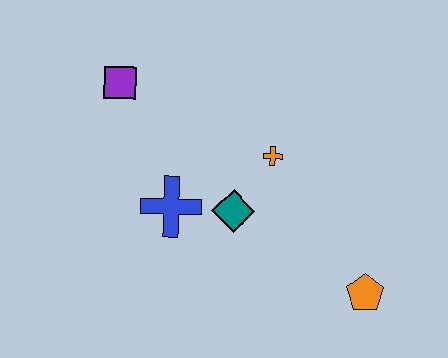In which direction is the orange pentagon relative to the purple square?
The orange pentagon is to the right of the purple square.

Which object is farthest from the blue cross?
The orange pentagon is farthest from the blue cross.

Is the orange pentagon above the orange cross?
No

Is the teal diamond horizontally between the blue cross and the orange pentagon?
Yes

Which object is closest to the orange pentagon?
The teal diamond is closest to the orange pentagon.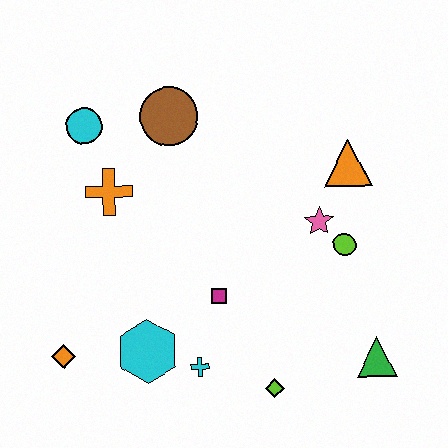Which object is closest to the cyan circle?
The orange cross is closest to the cyan circle.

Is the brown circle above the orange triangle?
Yes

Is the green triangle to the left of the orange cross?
No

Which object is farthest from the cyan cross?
The cyan circle is farthest from the cyan cross.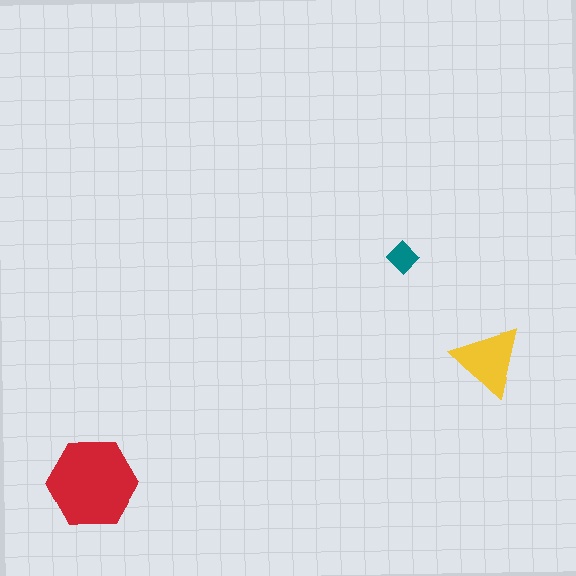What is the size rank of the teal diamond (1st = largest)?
3rd.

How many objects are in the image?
There are 3 objects in the image.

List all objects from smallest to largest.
The teal diamond, the yellow triangle, the red hexagon.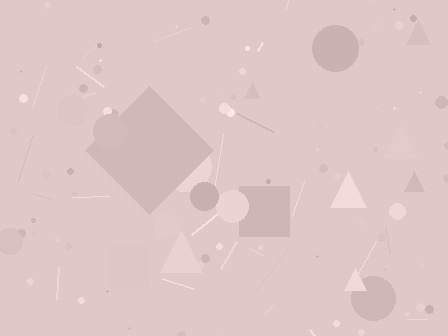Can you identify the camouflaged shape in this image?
The camouflaged shape is a diamond.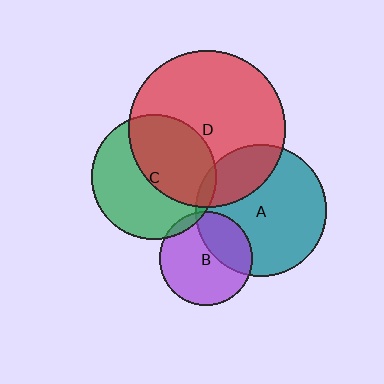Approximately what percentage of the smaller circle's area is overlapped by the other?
Approximately 5%.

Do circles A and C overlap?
Yes.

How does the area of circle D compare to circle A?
Approximately 1.4 times.